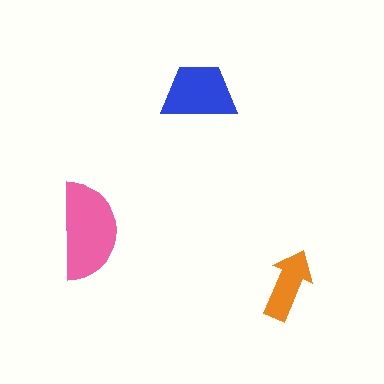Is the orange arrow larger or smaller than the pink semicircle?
Smaller.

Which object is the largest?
The pink semicircle.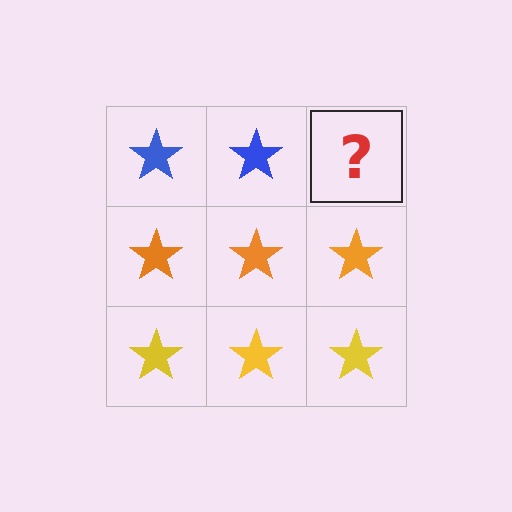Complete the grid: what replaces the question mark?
The question mark should be replaced with a blue star.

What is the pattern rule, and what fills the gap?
The rule is that each row has a consistent color. The gap should be filled with a blue star.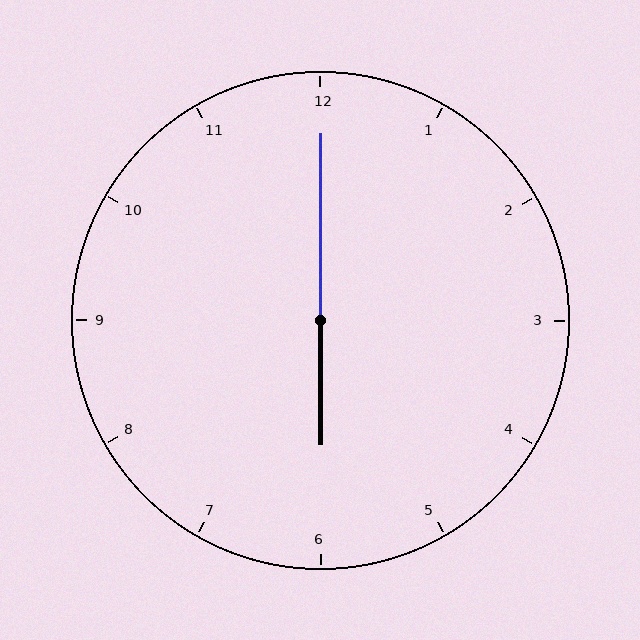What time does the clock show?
6:00.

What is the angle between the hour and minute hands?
Approximately 180 degrees.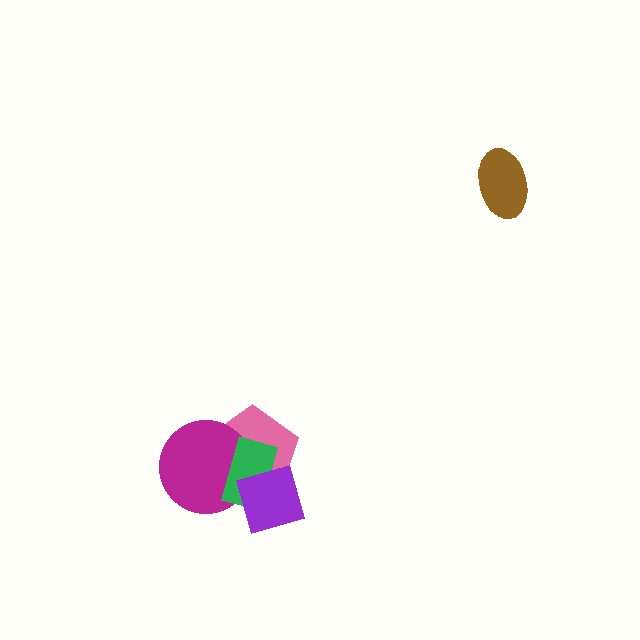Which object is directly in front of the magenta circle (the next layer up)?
The green rectangle is directly in front of the magenta circle.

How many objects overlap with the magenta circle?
3 objects overlap with the magenta circle.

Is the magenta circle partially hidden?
Yes, it is partially covered by another shape.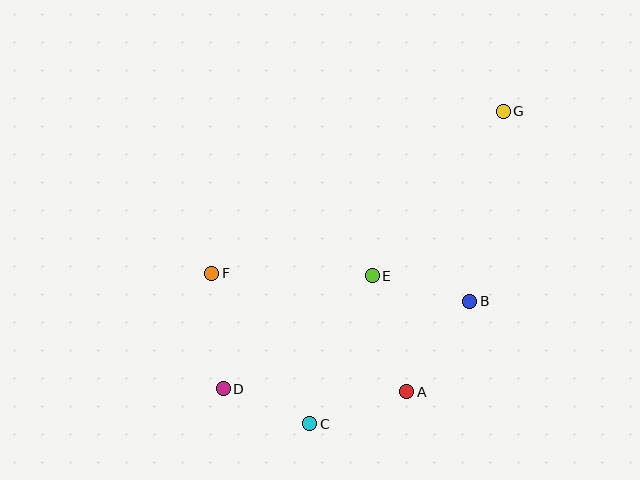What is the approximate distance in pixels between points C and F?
The distance between C and F is approximately 180 pixels.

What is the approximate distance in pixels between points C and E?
The distance between C and E is approximately 161 pixels.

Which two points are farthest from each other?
Points D and G are farthest from each other.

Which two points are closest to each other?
Points C and D are closest to each other.